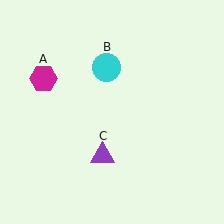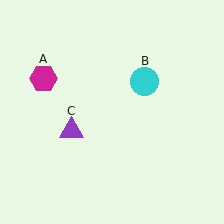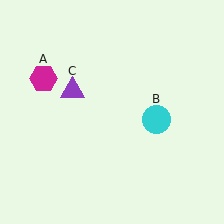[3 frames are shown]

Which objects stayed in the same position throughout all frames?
Magenta hexagon (object A) remained stationary.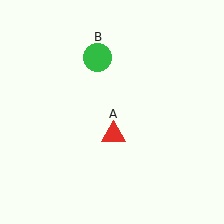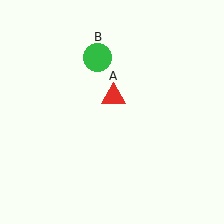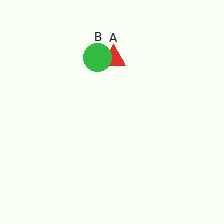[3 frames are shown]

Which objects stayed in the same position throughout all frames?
Green circle (object B) remained stationary.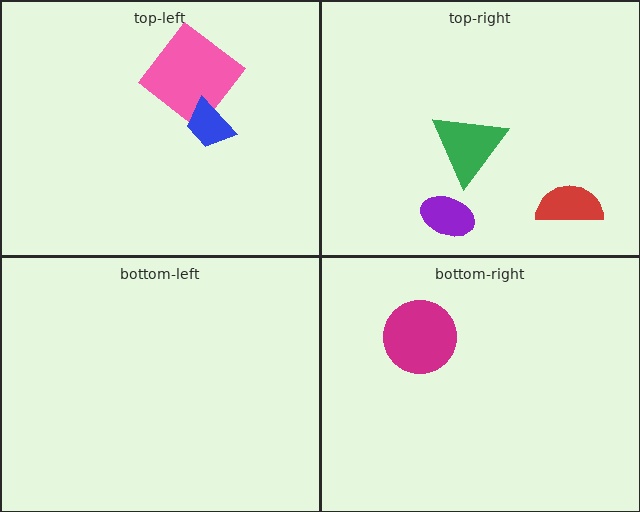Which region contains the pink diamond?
The top-left region.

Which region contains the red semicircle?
The top-right region.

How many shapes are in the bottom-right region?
1.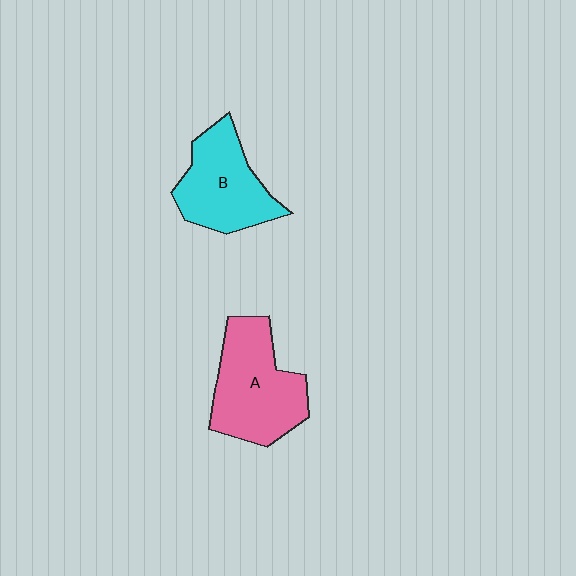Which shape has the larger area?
Shape A (pink).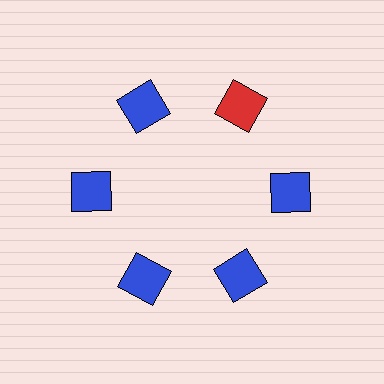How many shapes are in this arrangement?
There are 6 shapes arranged in a ring pattern.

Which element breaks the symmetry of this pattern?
The red square at roughly the 1 o'clock position breaks the symmetry. All other shapes are blue squares.